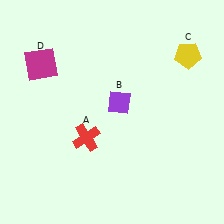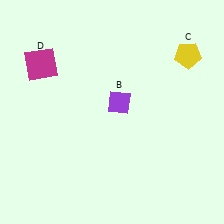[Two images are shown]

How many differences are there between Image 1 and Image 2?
There is 1 difference between the two images.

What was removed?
The red cross (A) was removed in Image 2.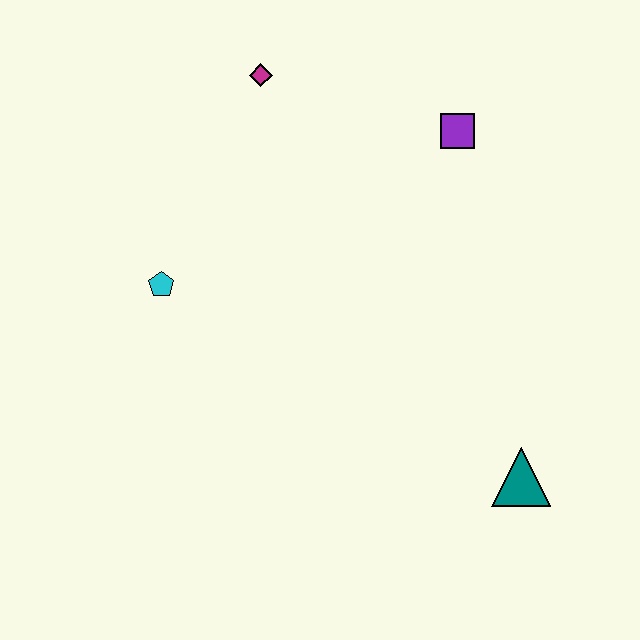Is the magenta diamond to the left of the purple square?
Yes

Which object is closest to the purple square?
The magenta diamond is closest to the purple square.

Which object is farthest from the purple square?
The teal triangle is farthest from the purple square.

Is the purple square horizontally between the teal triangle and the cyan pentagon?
Yes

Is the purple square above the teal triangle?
Yes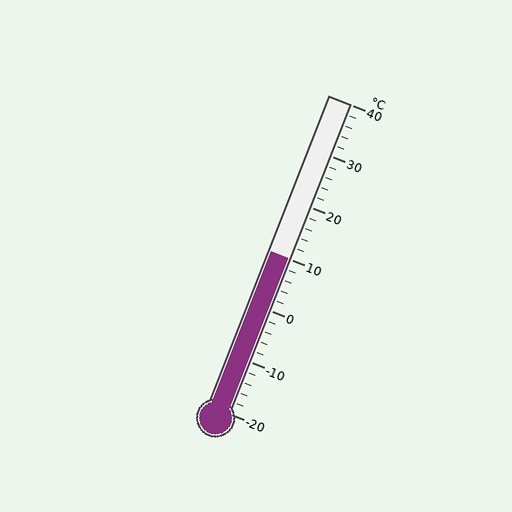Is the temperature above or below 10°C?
The temperature is at 10°C.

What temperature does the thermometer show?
The thermometer shows approximately 10°C.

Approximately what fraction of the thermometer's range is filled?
The thermometer is filled to approximately 50% of its range.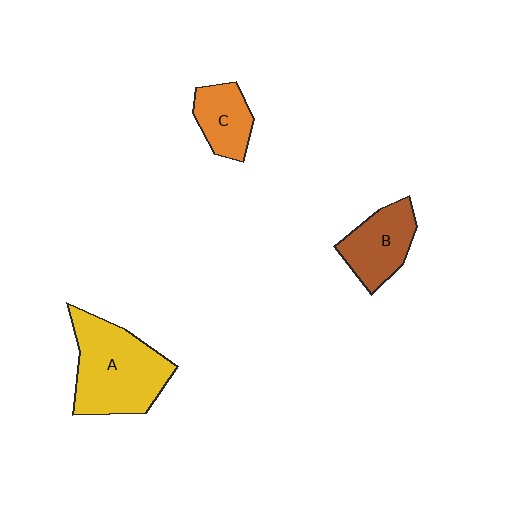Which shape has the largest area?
Shape A (yellow).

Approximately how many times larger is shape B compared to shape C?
Approximately 1.3 times.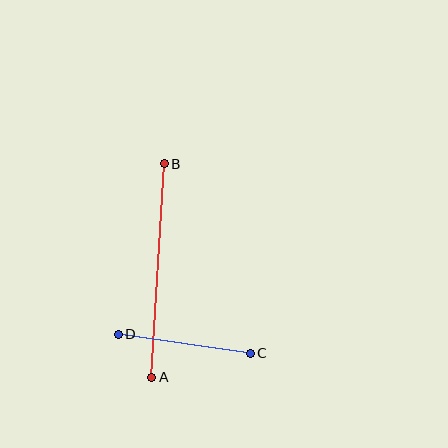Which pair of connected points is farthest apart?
Points A and B are farthest apart.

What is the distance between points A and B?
The distance is approximately 214 pixels.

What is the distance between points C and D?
The distance is approximately 133 pixels.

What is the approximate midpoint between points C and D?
The midpoint is at approximately (184, 344) pixels.